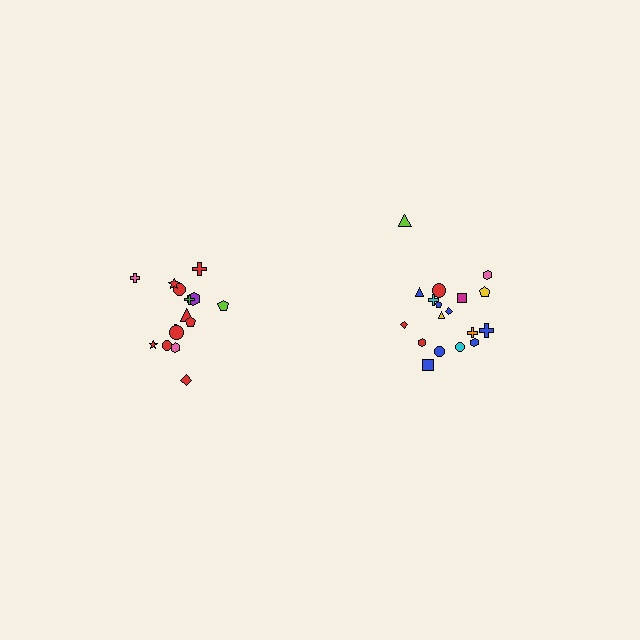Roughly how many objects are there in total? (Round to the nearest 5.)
Roughly 35 objects in total.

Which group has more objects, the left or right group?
The right group.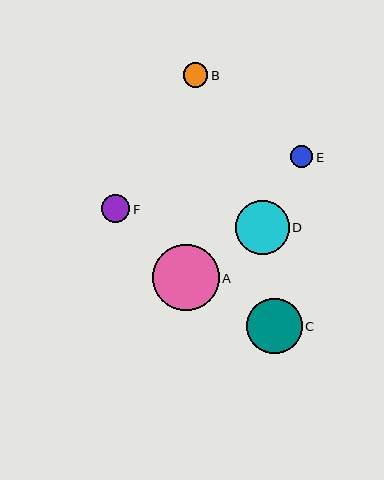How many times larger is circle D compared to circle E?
Circle D is approximately 2.4 times the size of circle E.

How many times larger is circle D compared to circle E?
Circle D is approximately 2.4 times the size of circle E.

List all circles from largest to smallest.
From largest to smallest: A, C, D, F, B, E.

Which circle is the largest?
Circle A is the largest with a size of approximately 66 pixels.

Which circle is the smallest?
Circle E is the smallest with a size of approximately 22 pixels.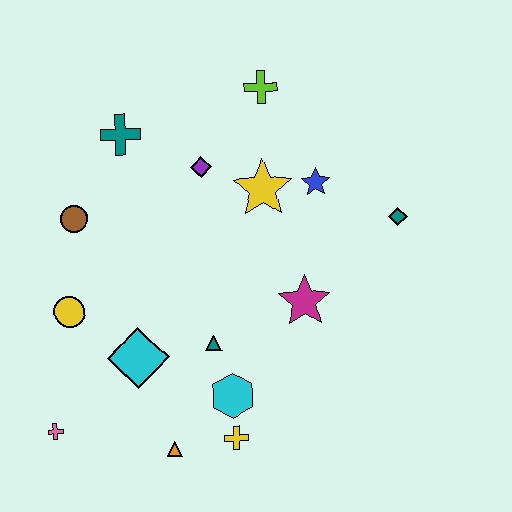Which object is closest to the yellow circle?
The cyan diamond is closest to the yellow circle.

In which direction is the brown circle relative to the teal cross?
The brown circle is below the teal cross.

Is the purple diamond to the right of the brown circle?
Yes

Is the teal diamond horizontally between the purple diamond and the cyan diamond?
No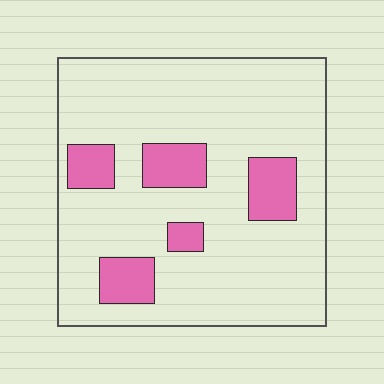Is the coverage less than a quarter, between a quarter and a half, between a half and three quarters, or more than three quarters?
Less than a quarter.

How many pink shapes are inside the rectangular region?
5.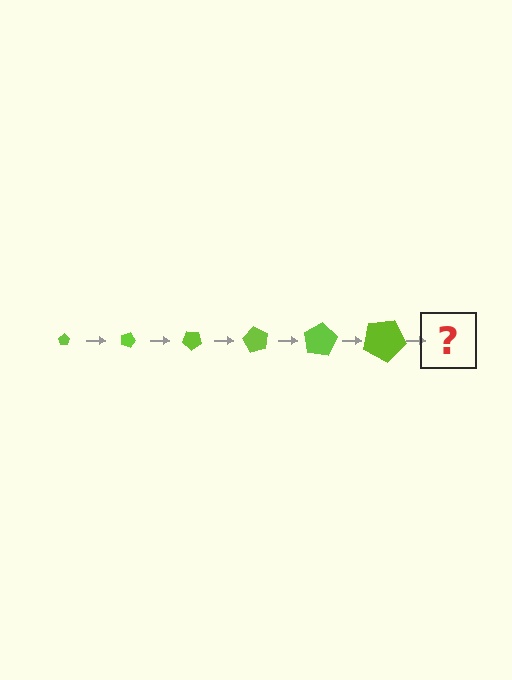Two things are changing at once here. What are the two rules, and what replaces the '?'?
The two rules are that the pentagon grows larger each step and it rotates 20 degrees each step. The '?' should be a pentagon, larger than the previous one and rotated 120 degrees from the start.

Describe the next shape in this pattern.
It should be a pentagon, larger than the previous one and rotated 120 degrees from the start.